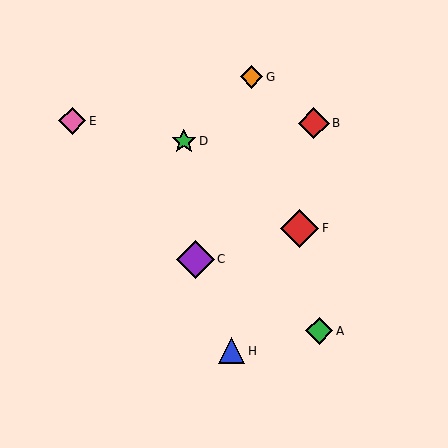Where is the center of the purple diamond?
The center of the purple diamond is at (195, 259).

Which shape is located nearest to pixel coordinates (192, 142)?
The green star (labeled D) at (184, 141) is nearest to that location.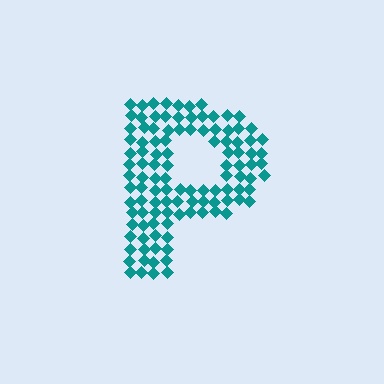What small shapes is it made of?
It is made of small diamonds.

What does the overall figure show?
The overall figure shows the letter P.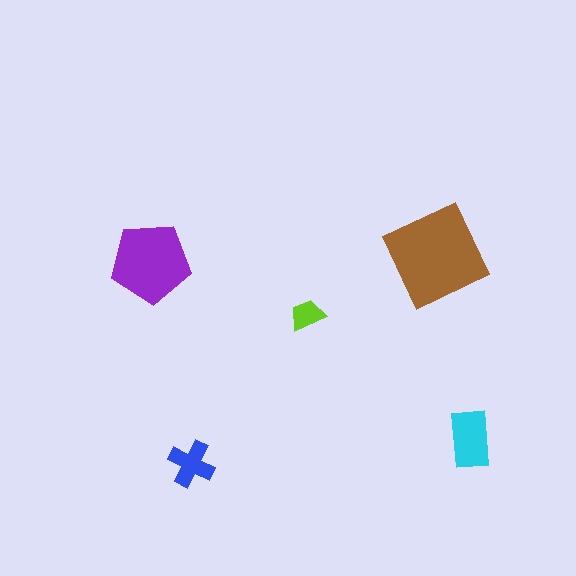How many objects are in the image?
There are 5 objects in the image.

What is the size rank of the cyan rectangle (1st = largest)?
3rd.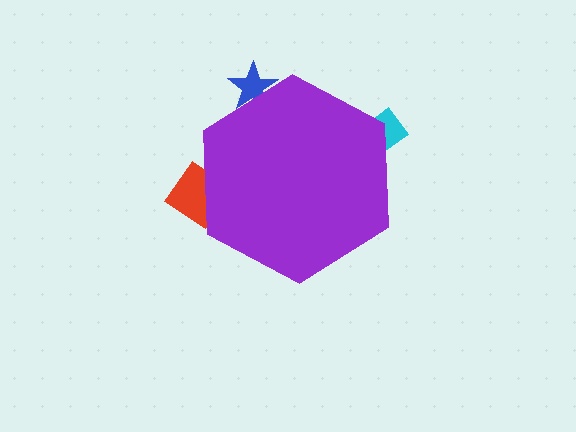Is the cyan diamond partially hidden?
Yes, the cyan diamond is partially hidden behind the purple hexagon.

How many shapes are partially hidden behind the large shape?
3 shapes are partially hidden.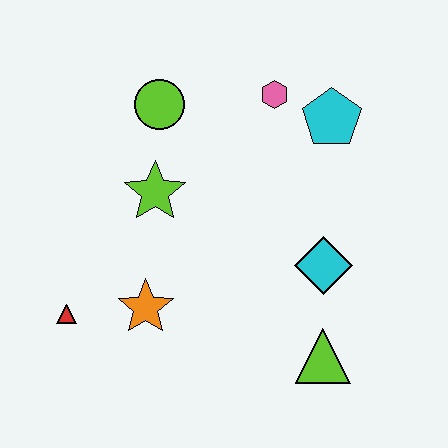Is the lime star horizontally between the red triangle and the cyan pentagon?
Yes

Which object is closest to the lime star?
The lime circle is closest to the lime star.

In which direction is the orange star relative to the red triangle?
The orange star is to the right of the red triangle.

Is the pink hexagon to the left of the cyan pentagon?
Yes